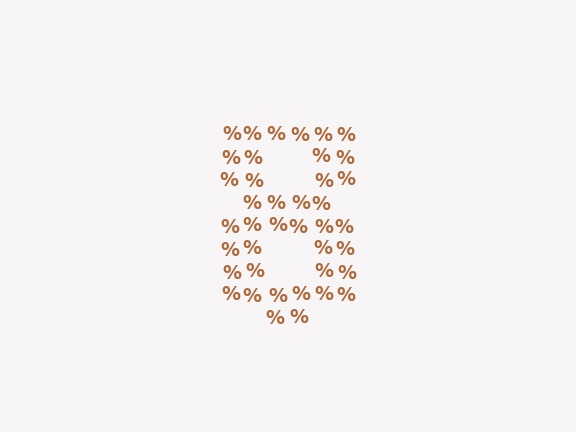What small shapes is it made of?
It is made of small percent signs.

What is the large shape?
The large shape is the digit 8.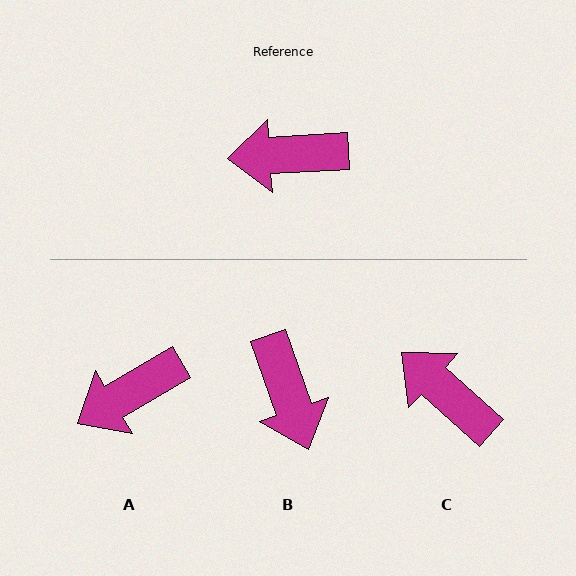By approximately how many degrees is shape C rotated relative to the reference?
Approximately 45 degrees clockwise.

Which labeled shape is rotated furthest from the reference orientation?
B, about 106 degrees away.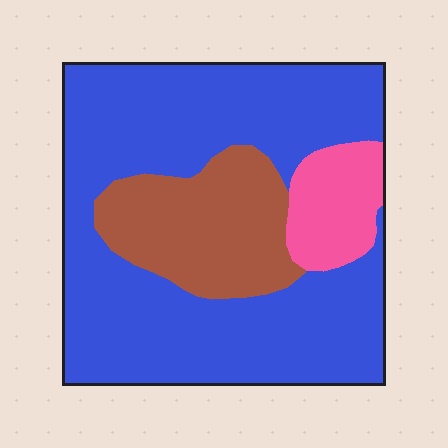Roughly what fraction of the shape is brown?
Brown takes up less than a quarter of the shape.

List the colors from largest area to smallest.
From largest to smallest: blue, brown, pink.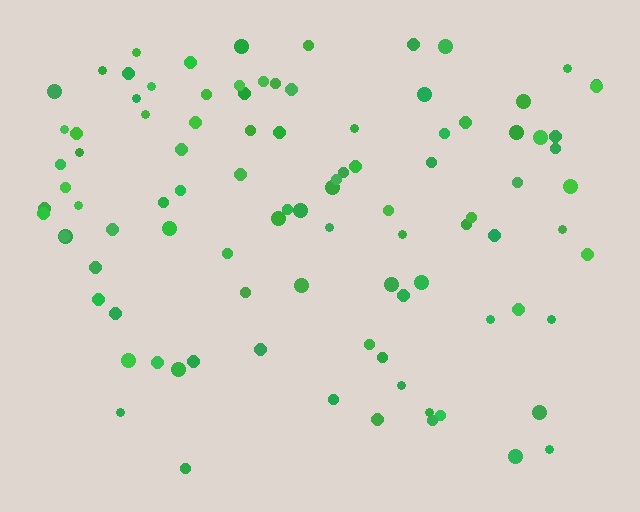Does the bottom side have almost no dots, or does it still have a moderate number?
Still a moderate number, just noticeably fewer than the top.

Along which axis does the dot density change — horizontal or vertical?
Vertical.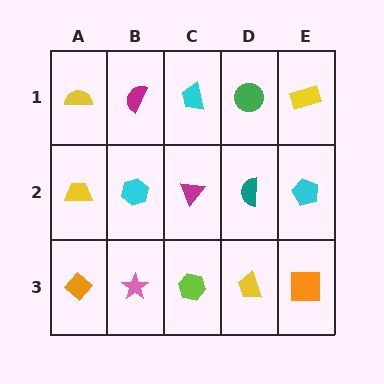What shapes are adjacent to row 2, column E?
A yellow rectangle (row 1, column E), an orange square (row 3, column E), a teal semicircle (row 2, column D).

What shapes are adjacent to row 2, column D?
A green circle (row 1, column D), a yellow trapezoid (row 3, column D), a magenta triangle (row 2, column C), a cyan pentagon (row 2, column E).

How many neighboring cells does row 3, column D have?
3.